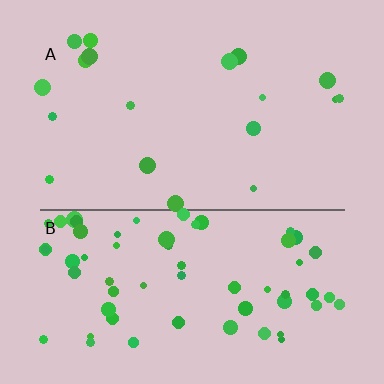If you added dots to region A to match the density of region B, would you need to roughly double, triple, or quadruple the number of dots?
Approximately triple.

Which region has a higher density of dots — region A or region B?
B (the bottom).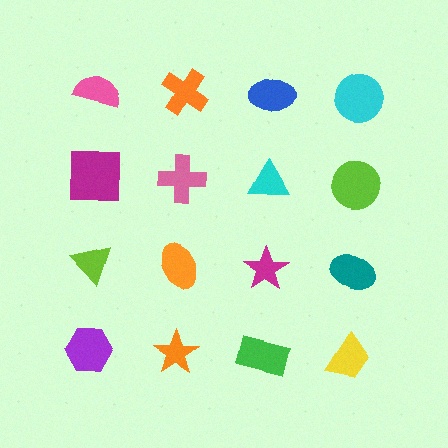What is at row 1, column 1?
A pink semicircle.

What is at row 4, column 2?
An orange star.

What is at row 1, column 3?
A blue ellipse.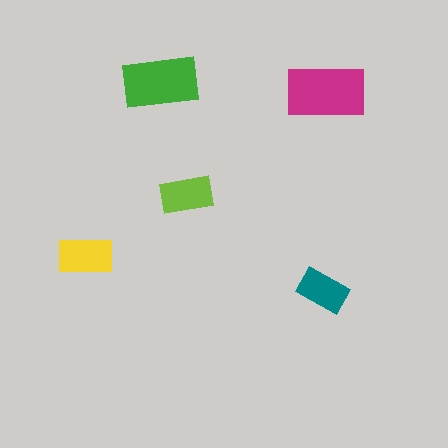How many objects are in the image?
There are 5 objects in the image.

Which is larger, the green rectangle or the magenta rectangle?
The magenta one.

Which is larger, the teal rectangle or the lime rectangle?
The lime one.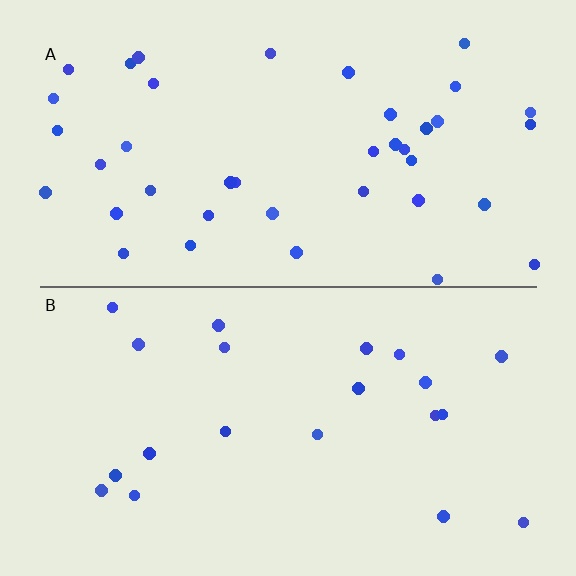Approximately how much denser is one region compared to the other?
Approximately 1.9× — region A over region B.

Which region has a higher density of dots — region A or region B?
A (the top).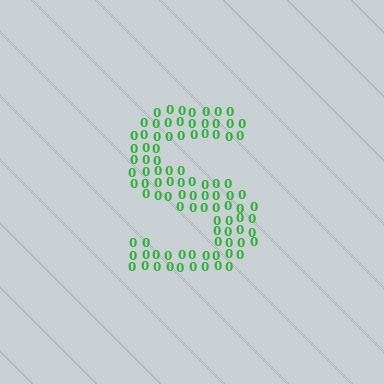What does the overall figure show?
The overall figure shows the letter S.